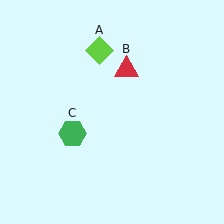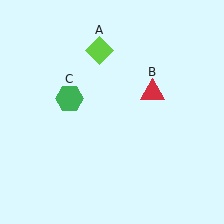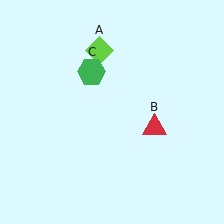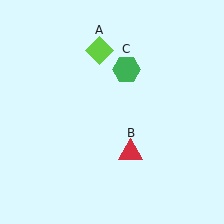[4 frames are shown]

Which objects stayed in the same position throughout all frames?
Lime diamond (object A) remained stationary.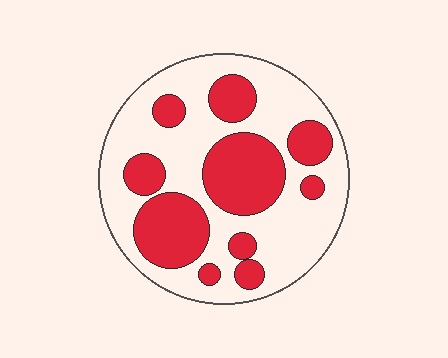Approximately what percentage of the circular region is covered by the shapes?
Approximately 35%.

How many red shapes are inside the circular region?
10.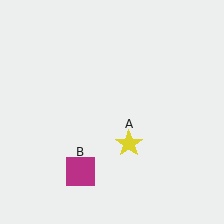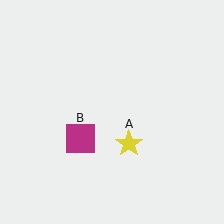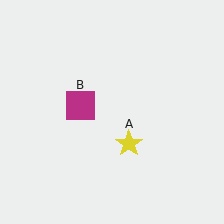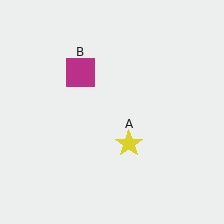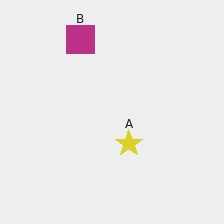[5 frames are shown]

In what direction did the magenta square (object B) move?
The magenta square (object B) moved up.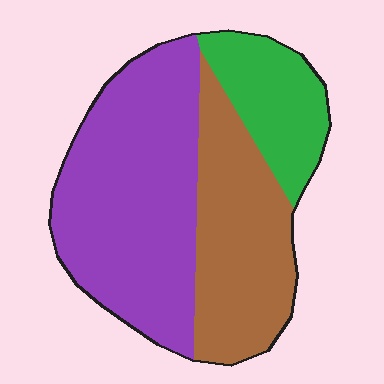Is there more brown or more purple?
Purple.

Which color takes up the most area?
Purple, at roughly 50%.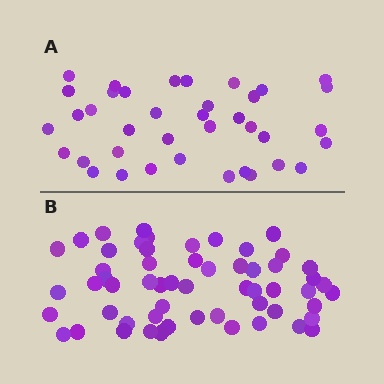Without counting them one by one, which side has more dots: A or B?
Region B (the bottom region) has more dots.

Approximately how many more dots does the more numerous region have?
Region B has approximately 20 more dots than region A.